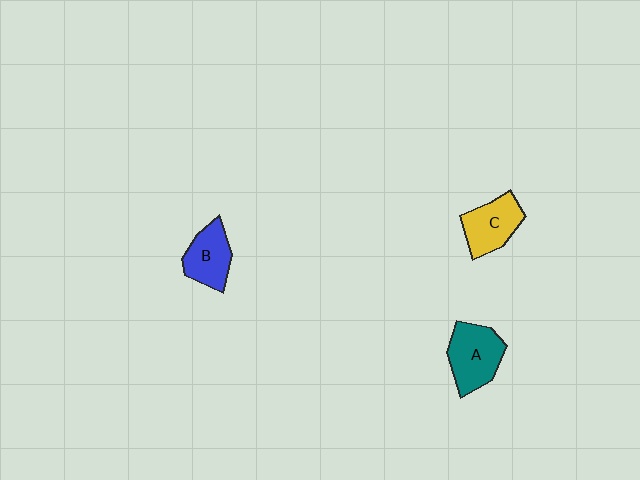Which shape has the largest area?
Shape A (teal).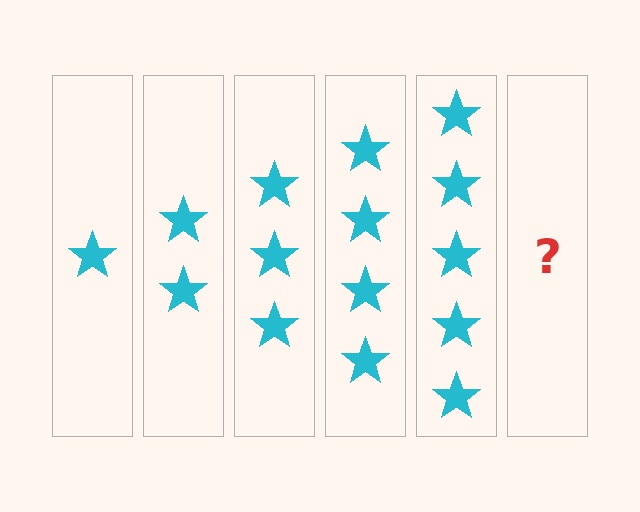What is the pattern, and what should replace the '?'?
The pattern is that each step adds one more star. The '?' should be 6 stars.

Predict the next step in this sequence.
The next step is 6 stars.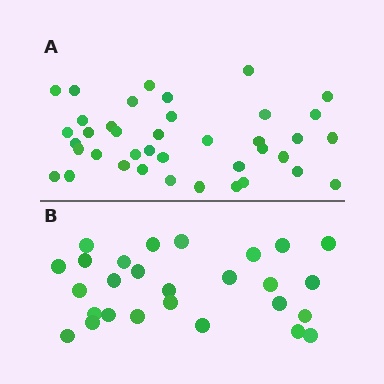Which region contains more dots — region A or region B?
Region A (the top region) has more dots.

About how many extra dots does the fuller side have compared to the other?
Region A has roughly 12 or so more dots than region B.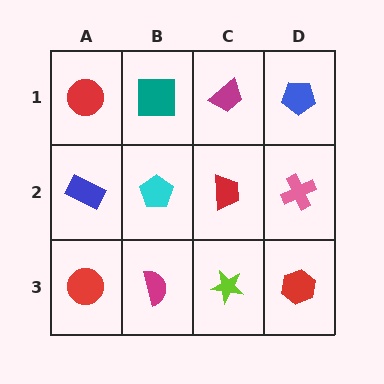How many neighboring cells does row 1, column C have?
3.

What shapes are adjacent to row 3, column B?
A cyan pentagon (row 2, column B), a red circle (row 3, column A), a lime star (row 3, column C).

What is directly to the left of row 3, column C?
A magenta semicircle.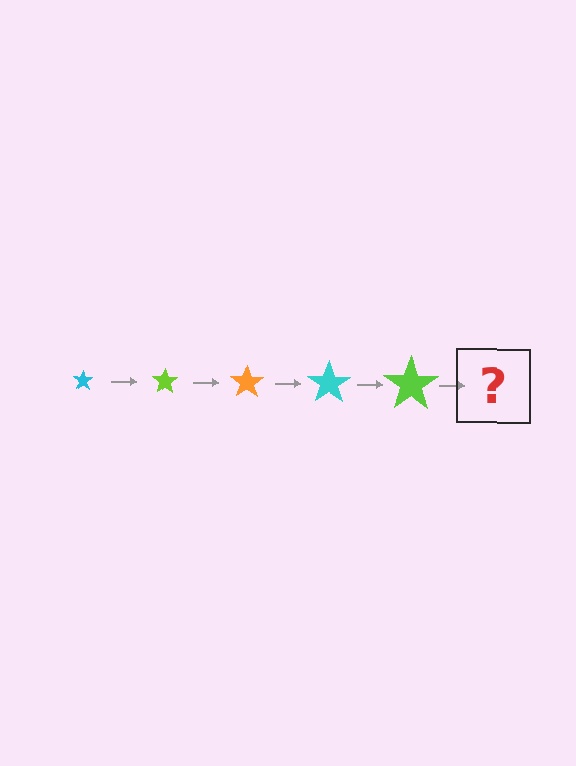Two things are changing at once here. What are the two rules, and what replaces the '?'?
The two rules are that the star grows larger each step and the color cycles through cyan, lime, and orange. The '?' should be an orange star, larger than the previous one.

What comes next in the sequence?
The next element should be an orange star, larger than the previous one.